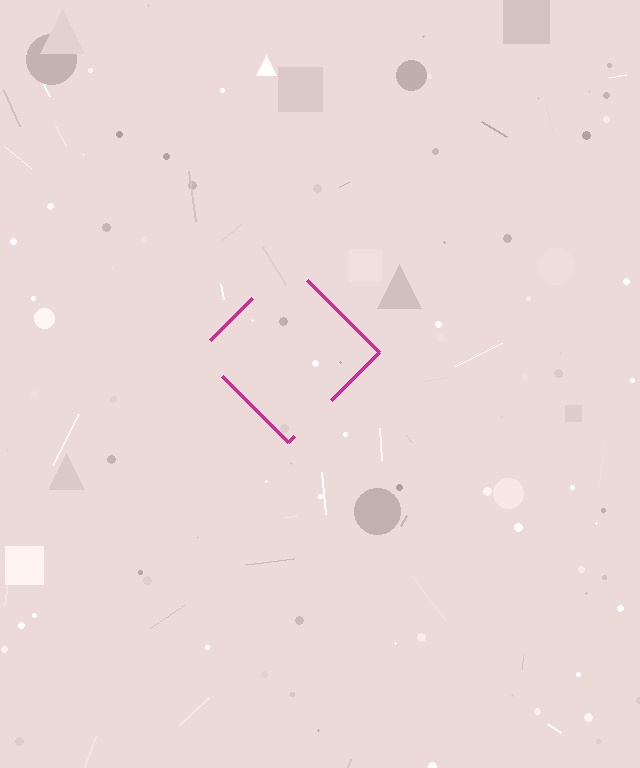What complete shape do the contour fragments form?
The contour fragments form a diamond.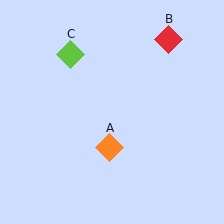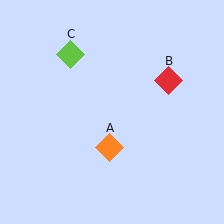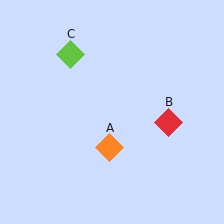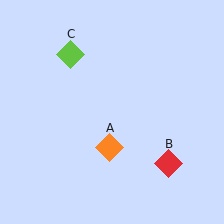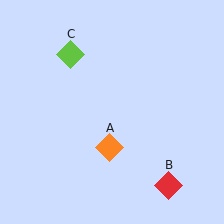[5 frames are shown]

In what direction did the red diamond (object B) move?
The red diamond (object B) moved down.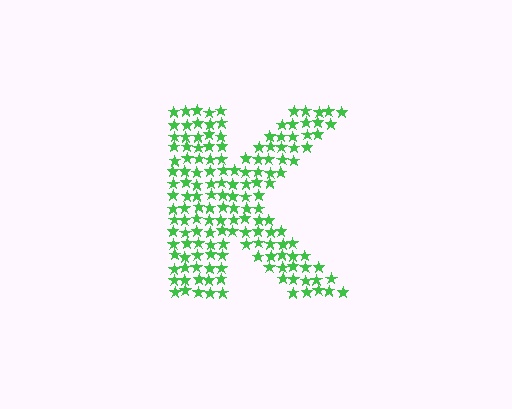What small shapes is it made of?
It is made of small stars.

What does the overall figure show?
The overall figure shows the letter K.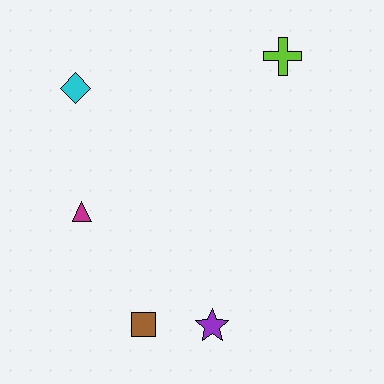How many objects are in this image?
There are 5 objects.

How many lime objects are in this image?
There is 1 lime object.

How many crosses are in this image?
There is 1 cross.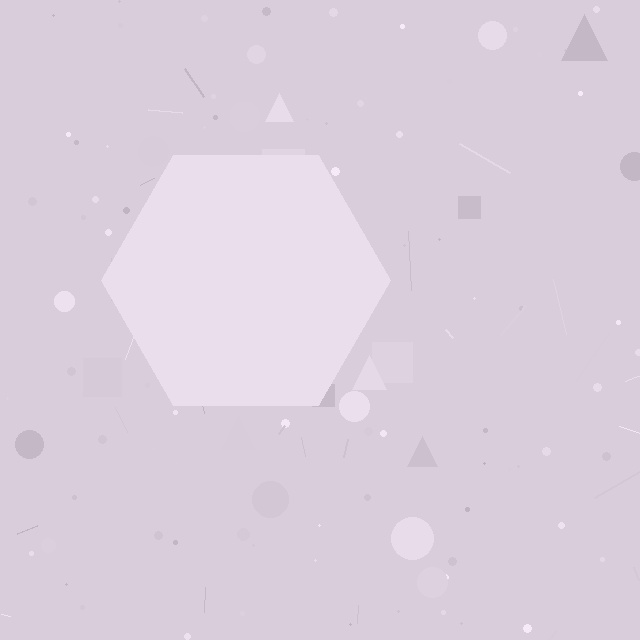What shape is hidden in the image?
A hexagon is hidden in the image.